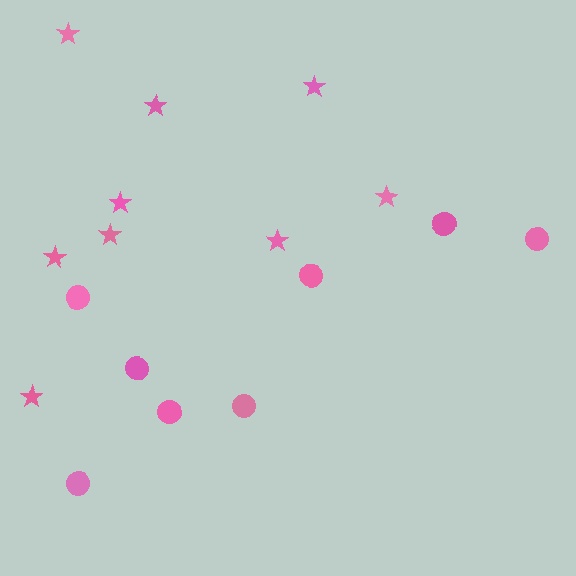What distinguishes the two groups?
There are 2 groups: one group of stars (9) and one group of circles (8).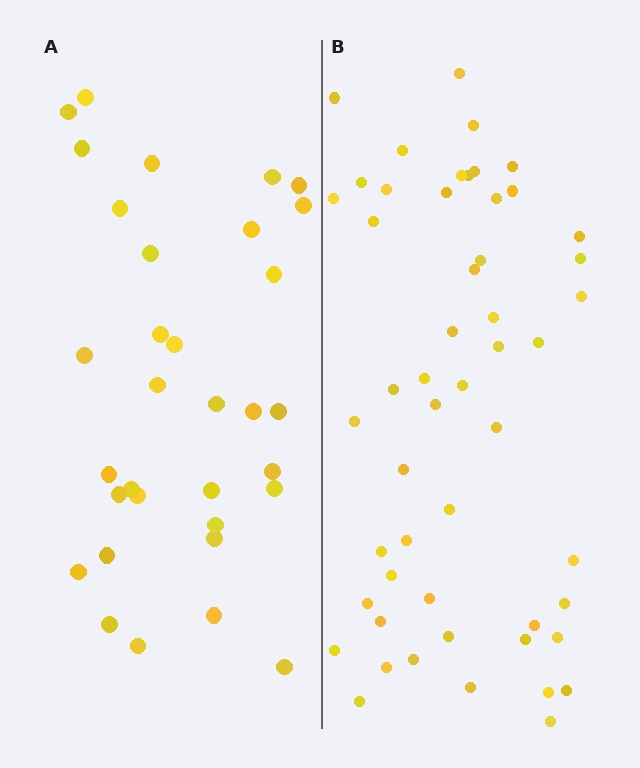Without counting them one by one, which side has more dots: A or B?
Region B (the right region) has more dots.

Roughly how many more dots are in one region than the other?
Region B has approximately 20 more dots than region A.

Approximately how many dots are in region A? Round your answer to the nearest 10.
About 30 dots. (The exact count is 33, which rounds to 30.)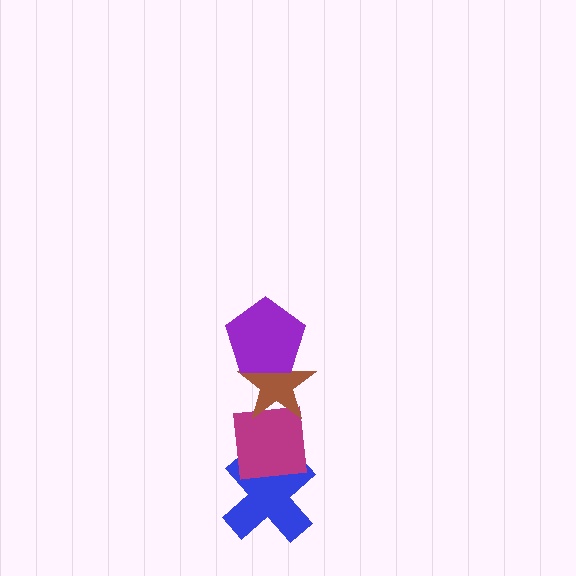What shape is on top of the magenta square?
The brown star is on top of the magenta square.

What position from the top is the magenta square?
The magenta square is 3rd from the top.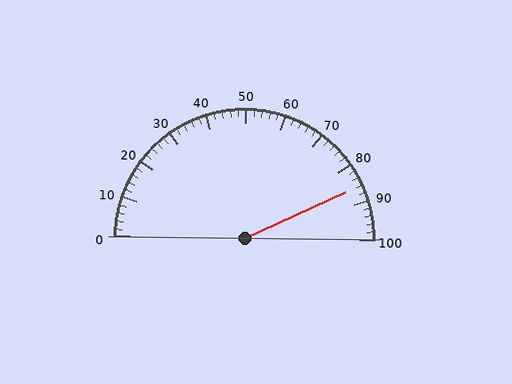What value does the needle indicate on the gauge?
The needle indicates approximately 86.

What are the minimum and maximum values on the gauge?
The gauge ranges from 0 to 100.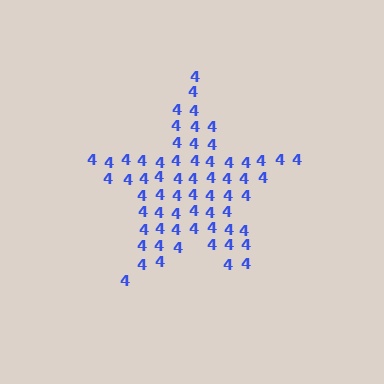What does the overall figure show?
The overall figure shows a star.